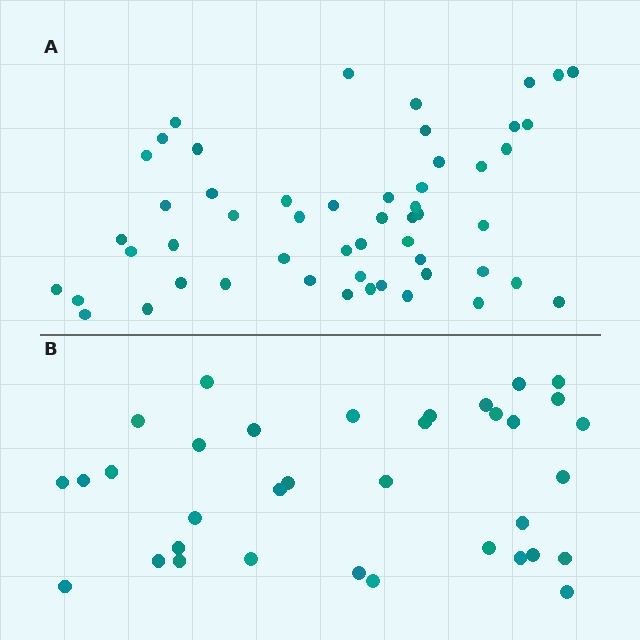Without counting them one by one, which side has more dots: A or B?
Region A (the top region) has more dots.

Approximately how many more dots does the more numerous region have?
Region A has approximately 20 more dots than region B.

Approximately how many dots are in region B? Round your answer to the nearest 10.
About 40 dots. (The exact count is 35, which rounds to 40.)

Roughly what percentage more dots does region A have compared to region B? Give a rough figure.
About 50% more.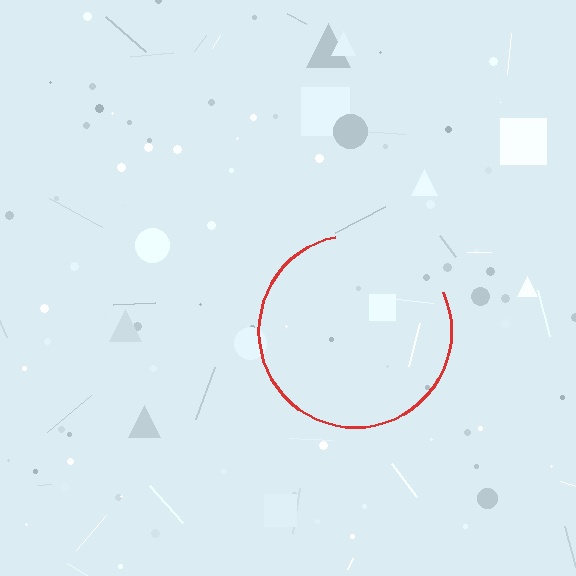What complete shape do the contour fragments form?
The contour fragments form a circle.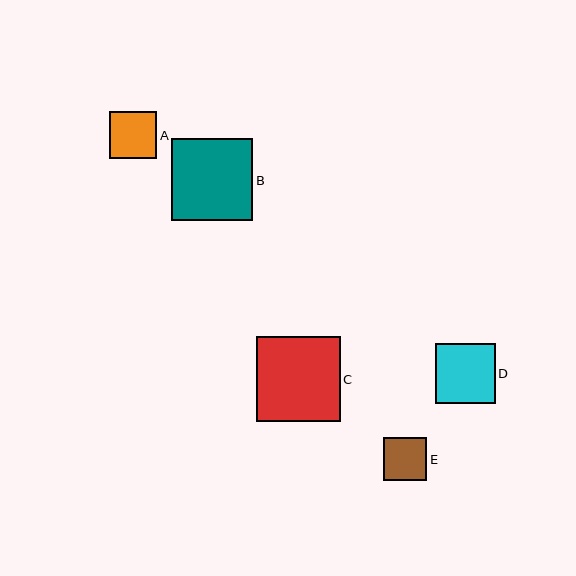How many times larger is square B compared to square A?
Square B is approximately 1.7 times the size of square A.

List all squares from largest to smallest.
From largest to smallest: C, B, D, A, E.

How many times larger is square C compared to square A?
Square C is approximately 1.8 times the size of square A.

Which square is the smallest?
Square E is the smallest with a size of approximately 43 pixels.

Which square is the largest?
Square C is the largest with a size of approximately 84 pixels.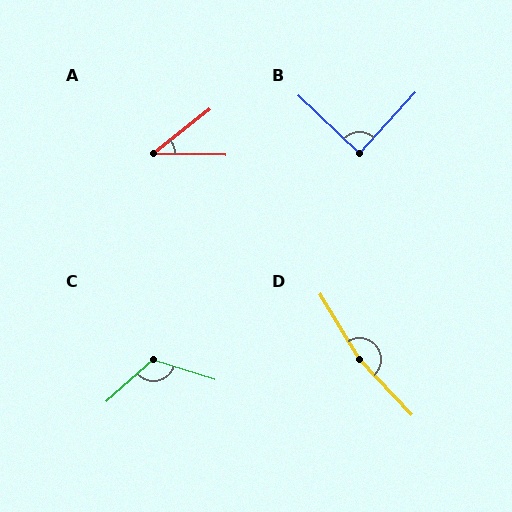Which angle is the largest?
D, at approximately 168 degrees.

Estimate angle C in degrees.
Approximately 120 degrees.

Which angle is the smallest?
A, at approximately 40 degrees.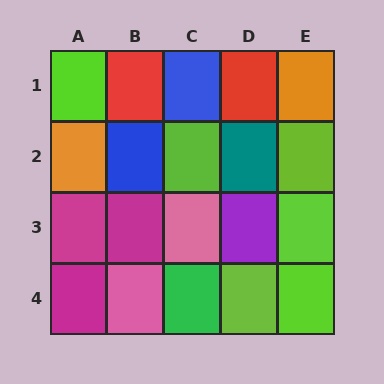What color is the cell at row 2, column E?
Lime.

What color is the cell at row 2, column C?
Lime.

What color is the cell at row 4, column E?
Lime.